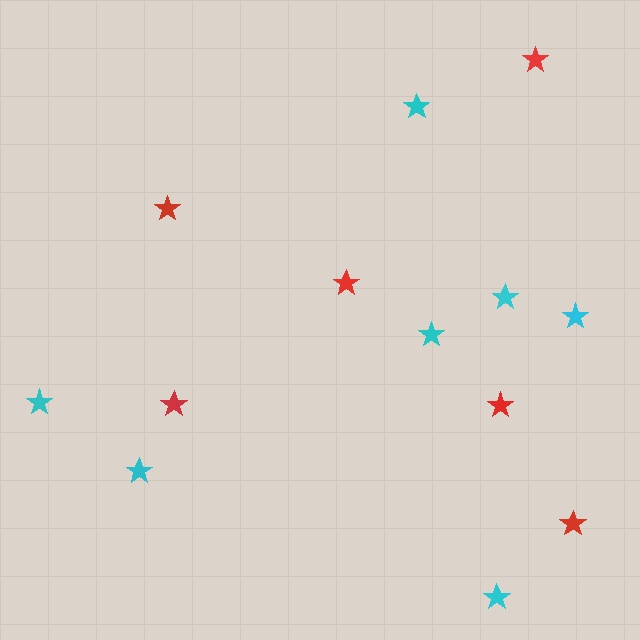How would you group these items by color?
There are 2 groups: one group of cyan stars (7) and one group of red stars (6).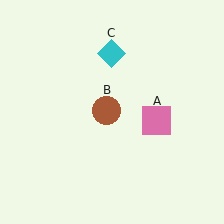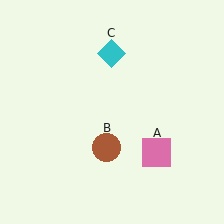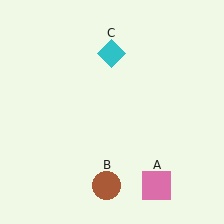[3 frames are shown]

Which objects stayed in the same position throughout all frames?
Cyan diamond (object C) remained stationary.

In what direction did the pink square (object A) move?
The pink square (object A) moved down.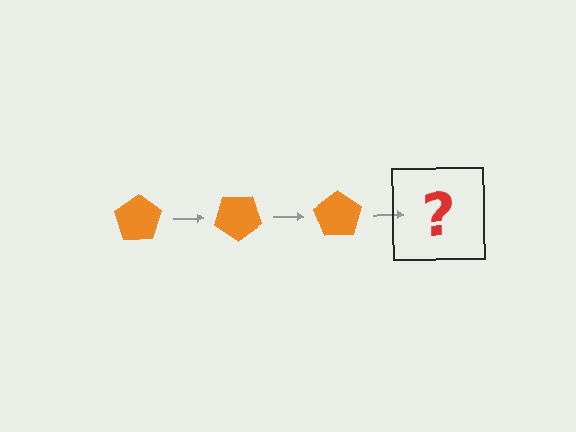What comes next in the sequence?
The next element should be an orange pentagon rotated 105 degrees.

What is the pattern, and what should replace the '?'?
The pattern is that the pentagon rotates 35 degrees each step. The '?' should be an orange pentagon rotated 105 degrees.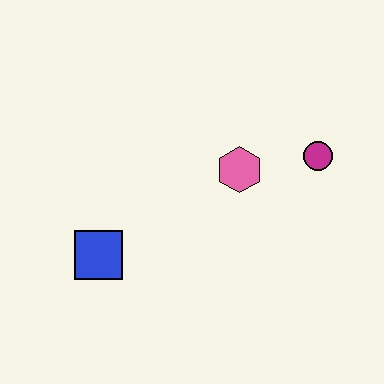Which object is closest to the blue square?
The pink hexagon is closest to the blue square.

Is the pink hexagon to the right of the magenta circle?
No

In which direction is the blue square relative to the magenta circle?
The blue square is to the left of the magenta circle.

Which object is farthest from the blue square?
The magenta circle is farthest from the blue square.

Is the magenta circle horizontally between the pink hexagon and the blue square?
No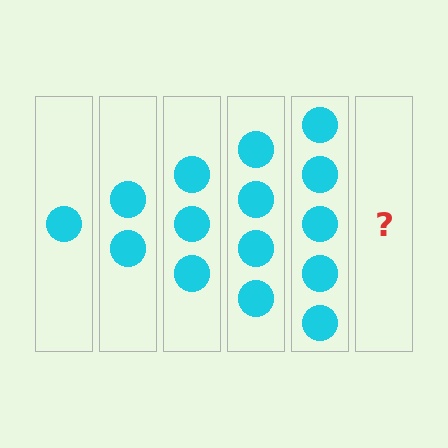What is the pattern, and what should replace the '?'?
The pattern is that each step adds one more circle. The '?' should be 6 circles.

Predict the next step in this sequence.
The next step is 6 circles.